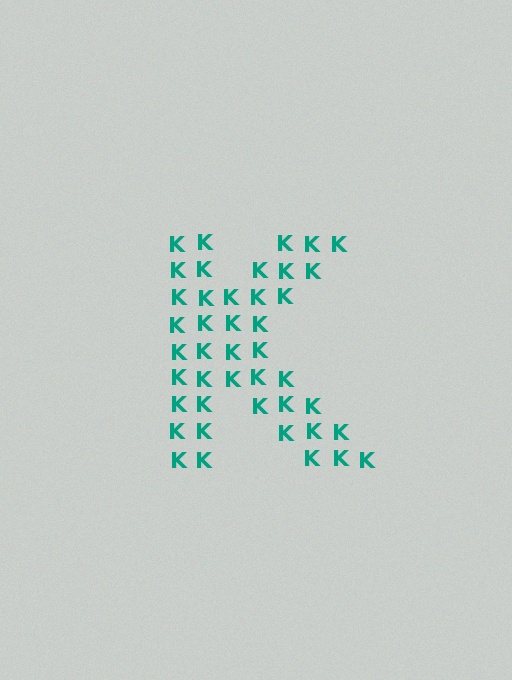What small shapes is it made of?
It is made of small letter K's.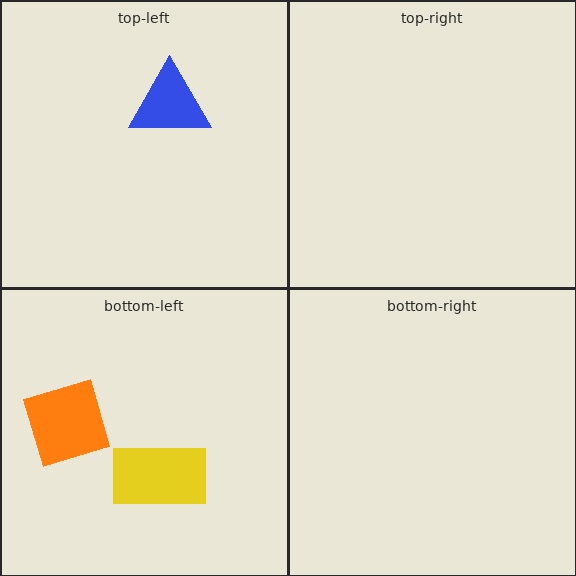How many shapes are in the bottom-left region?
2.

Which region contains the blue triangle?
The top-left region.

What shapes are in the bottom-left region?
The orange diamond, the yellow rectangle.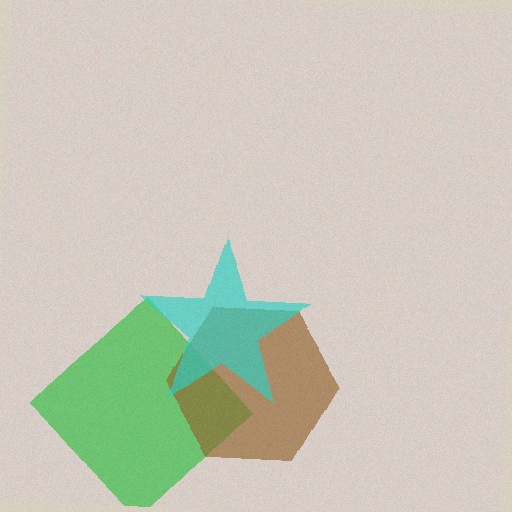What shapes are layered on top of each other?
The layered shapes are: a green diamond, a brown hexagon, a cyan star.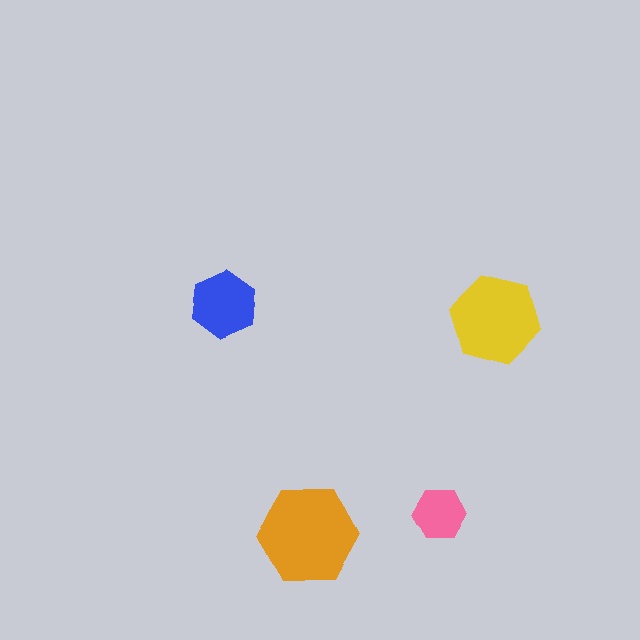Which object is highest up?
The blue hexagon is topmost.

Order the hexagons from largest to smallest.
the orange one, the yellow one, the blue one, the pink one.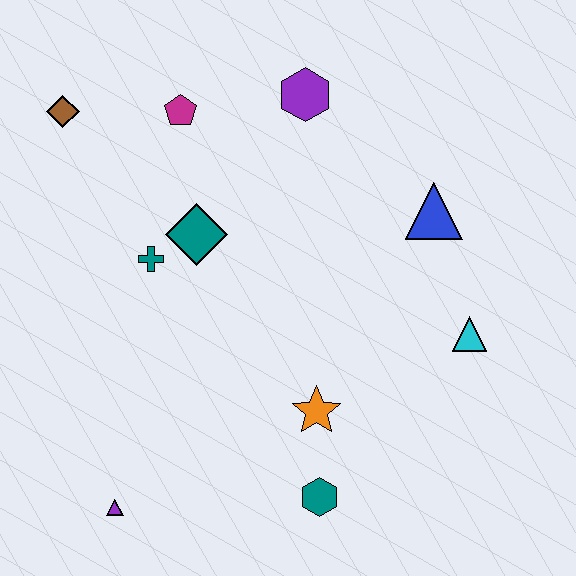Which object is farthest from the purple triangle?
The purple hexagon is farthest from the purple triangle.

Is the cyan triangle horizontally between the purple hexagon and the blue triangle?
No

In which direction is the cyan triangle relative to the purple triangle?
The cyan triangle is to the right of the purple triangle.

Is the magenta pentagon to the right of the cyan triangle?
No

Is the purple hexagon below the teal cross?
No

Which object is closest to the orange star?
The teal hexagon is closest to the orange star.